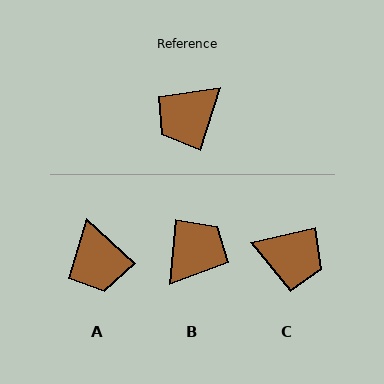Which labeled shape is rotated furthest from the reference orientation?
B, about 168 degrees away.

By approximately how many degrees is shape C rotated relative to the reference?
Approximately 121 degrees counter-clockwise.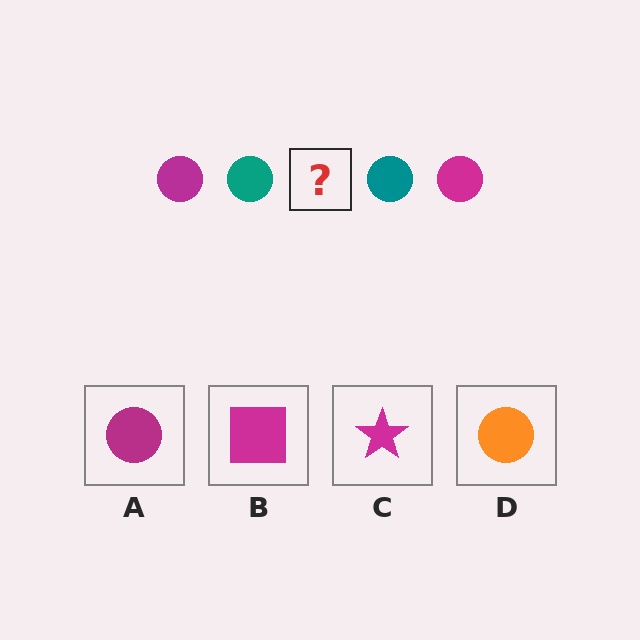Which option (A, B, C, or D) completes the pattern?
A.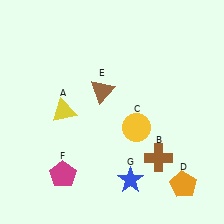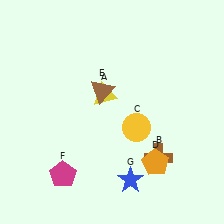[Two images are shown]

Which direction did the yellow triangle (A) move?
The yellow triangle (A) moved right.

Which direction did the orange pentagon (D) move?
The orange pentagon (D) moved left.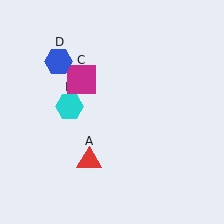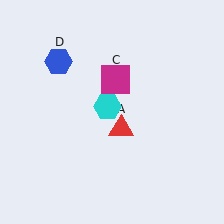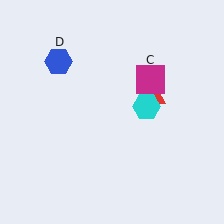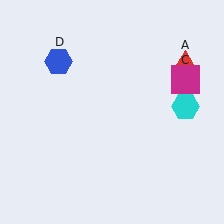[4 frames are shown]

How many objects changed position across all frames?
3 objects changed position: red triangle (object A), cyan hexagon (object B), magenta square (object C).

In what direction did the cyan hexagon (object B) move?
The cyan hexagon (object B) moved right.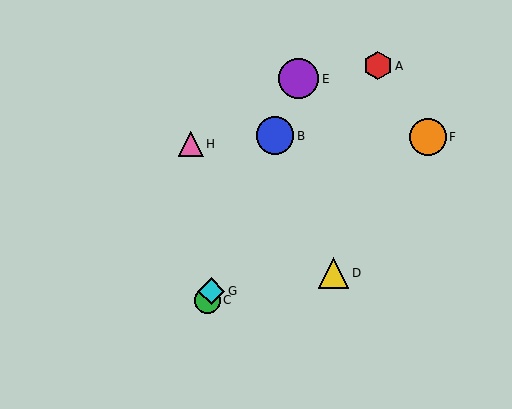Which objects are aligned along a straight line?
Objects B, C, E, G are aligned along a straight line.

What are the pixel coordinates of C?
Object C is at (207, 300).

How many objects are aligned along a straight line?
4 objects (B, C, E, G) are aligned along a straight line.